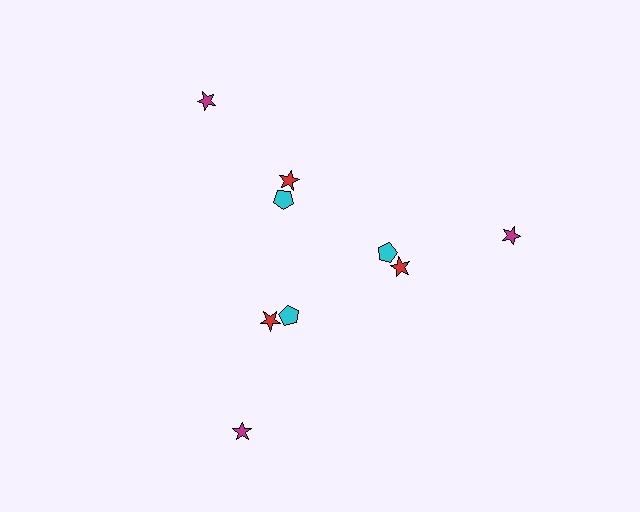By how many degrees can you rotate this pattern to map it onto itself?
The pattern maps onto itself every 120 degrees of rotation.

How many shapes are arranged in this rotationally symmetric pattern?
There are 9 shapes, arranged in 3 groups of 3.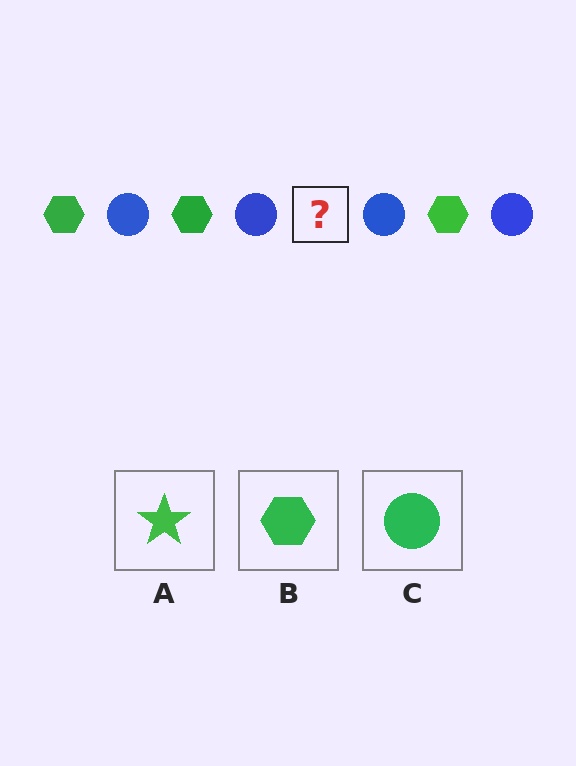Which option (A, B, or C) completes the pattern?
B.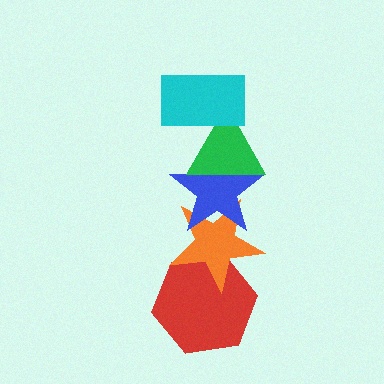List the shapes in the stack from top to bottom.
From top to bottom: the cyan rectangle, the green triangle, the blue star, the orange star, the red hexagon.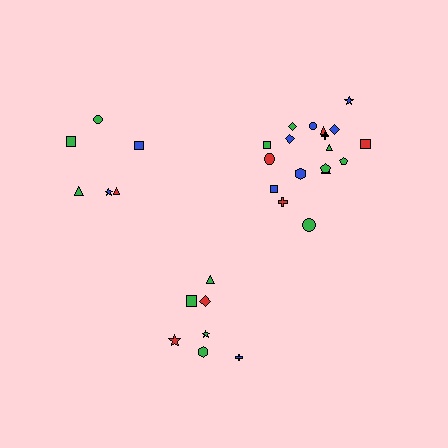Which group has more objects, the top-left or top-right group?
The top-right group.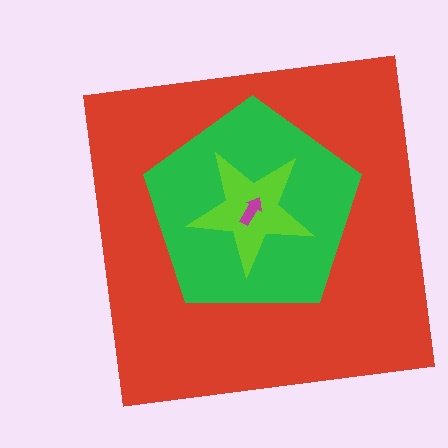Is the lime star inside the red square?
Yes.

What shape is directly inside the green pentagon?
The lime star.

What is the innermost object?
The magenta arrow.